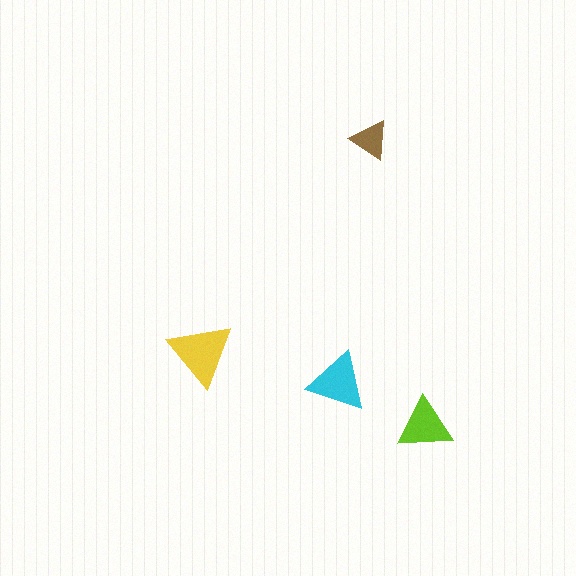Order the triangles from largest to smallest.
the yellow one, the cyan one, the lime one, the brown one.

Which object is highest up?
The brown triangle is topmost.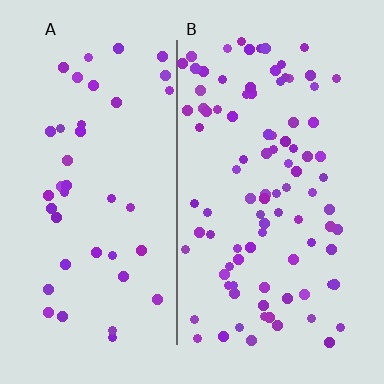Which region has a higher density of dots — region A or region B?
B (the right).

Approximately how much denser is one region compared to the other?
Approximately 2.2× — region B over region A.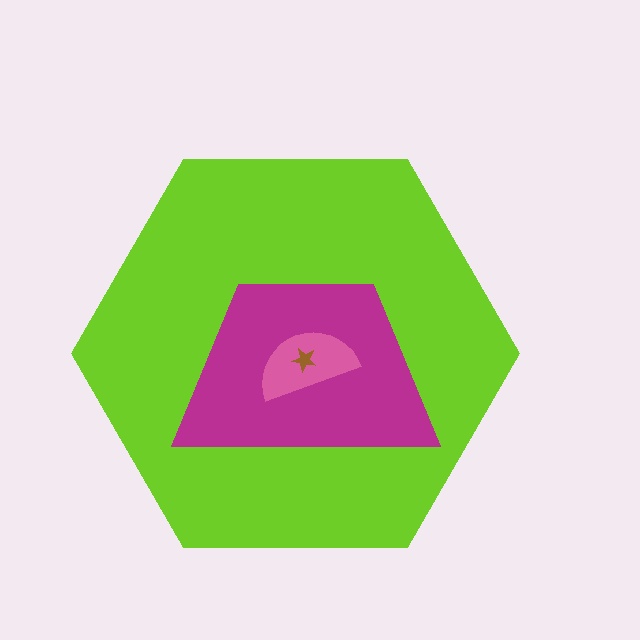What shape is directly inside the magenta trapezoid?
The pink semicircle.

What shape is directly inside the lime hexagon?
The magenta trapezoid.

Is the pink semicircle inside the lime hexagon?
Yes.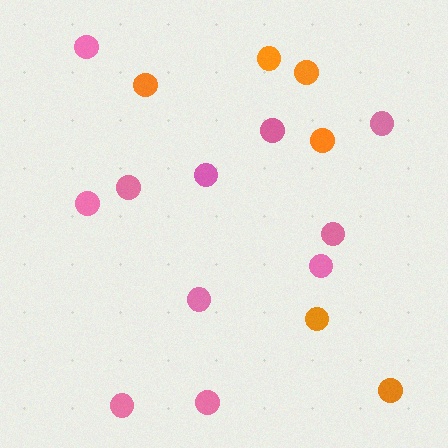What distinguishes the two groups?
There are 2 groups: one group of orange circles (6) and one group of pink circles (11).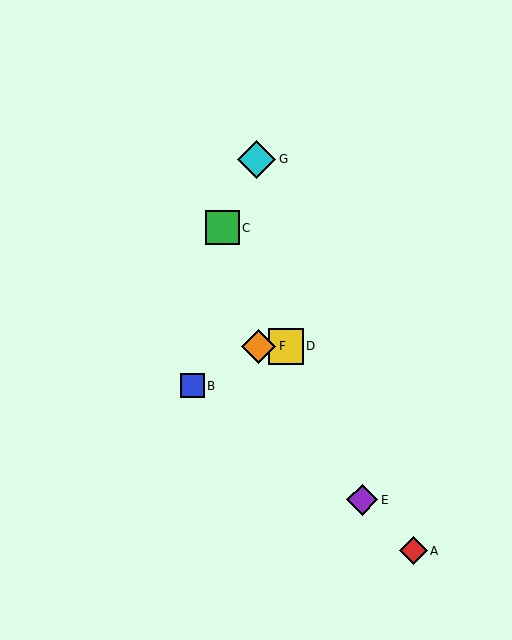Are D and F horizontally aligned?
Yes, both are at y≈346.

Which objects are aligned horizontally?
Objects D, F are aligned horizontally.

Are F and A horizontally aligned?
No, F is at y≈346 and A is at y≈551.